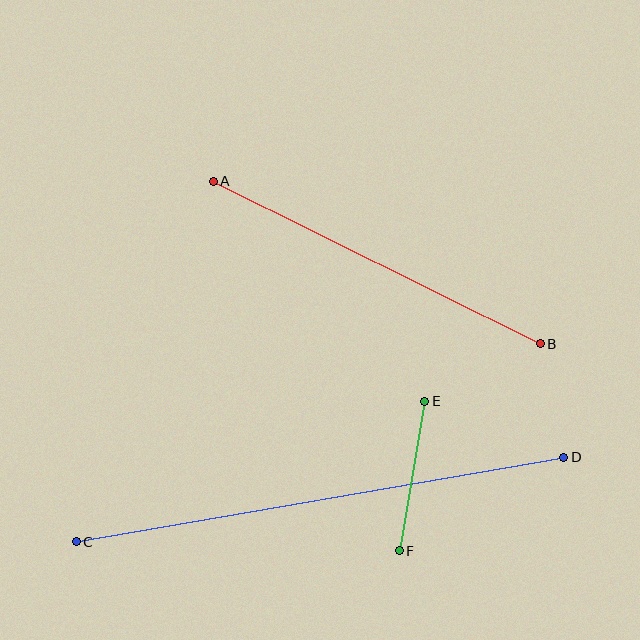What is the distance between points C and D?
The distance is approximately 495 pixels.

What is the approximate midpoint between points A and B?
The midpoint is at approximately (377, 263) pixels.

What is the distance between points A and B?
The distance is approximately 365 pixels.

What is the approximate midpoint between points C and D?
The midpoint is at approximately (320, 500) pixels.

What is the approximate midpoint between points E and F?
The midpoint is at approximately (412, 476) pixels.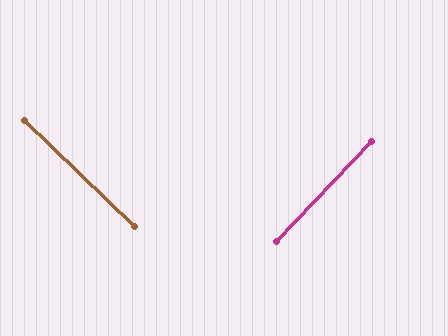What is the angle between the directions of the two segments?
Approximately 90 degrees.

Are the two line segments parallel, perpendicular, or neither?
Perpendicular — they meet at approximately 90°.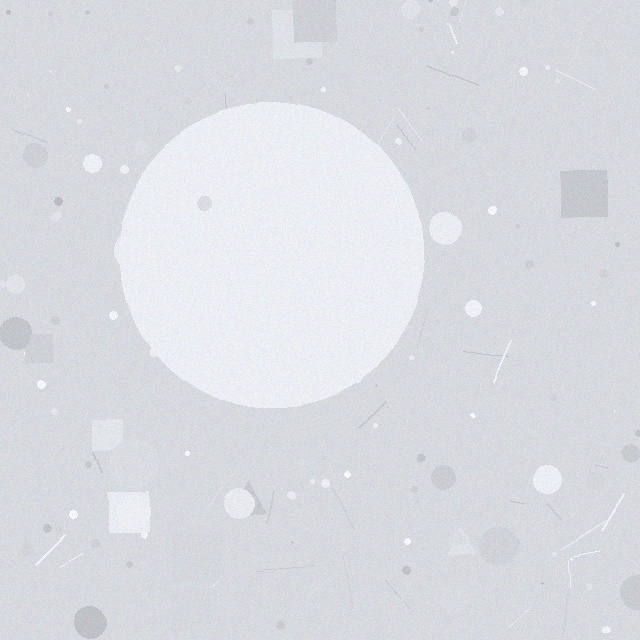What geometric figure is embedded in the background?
A circle is embedded in the background.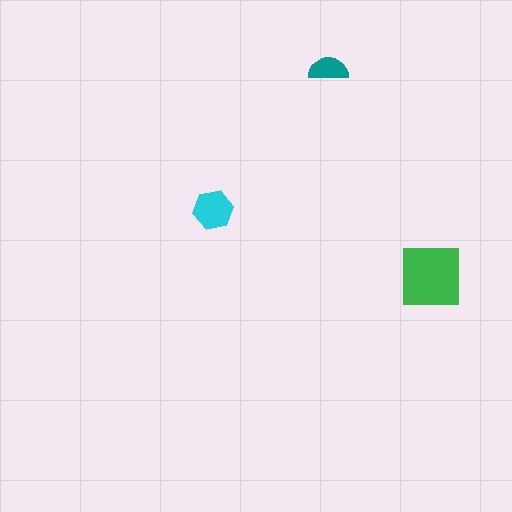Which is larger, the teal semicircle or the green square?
The green square.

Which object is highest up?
The teal semicircle is topmost.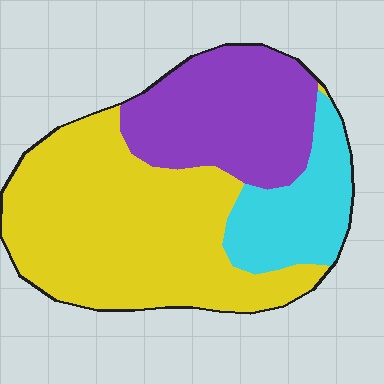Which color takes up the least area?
Cyan, at roughly 20%.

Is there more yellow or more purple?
Yellow.